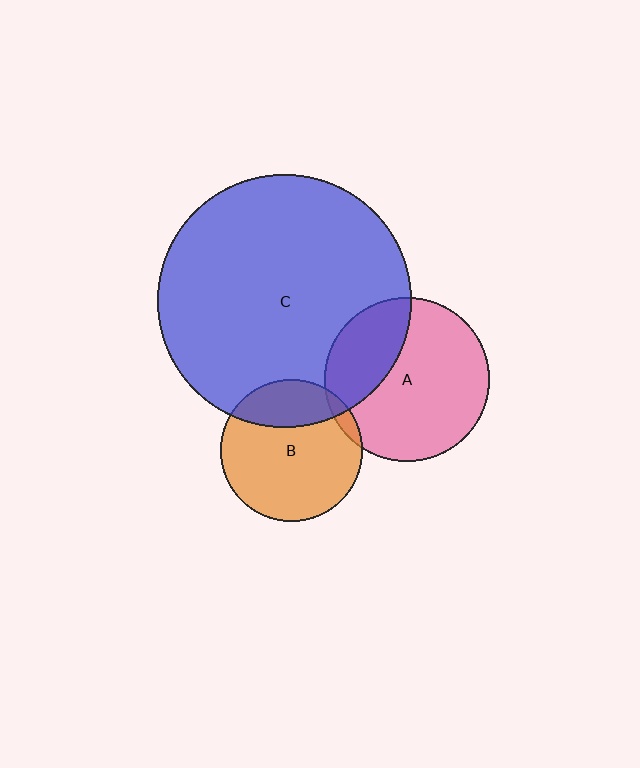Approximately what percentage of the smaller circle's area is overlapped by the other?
Approximately 30%.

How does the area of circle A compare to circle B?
Approximately 1.3 times.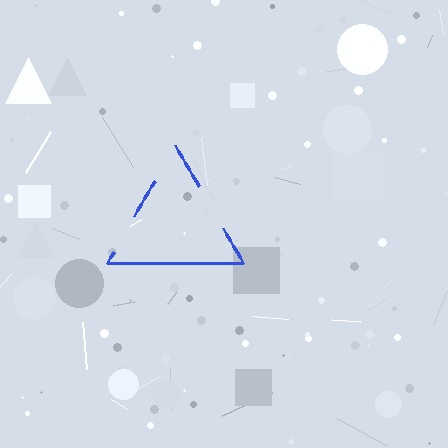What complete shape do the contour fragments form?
The contour fragments form a triangle.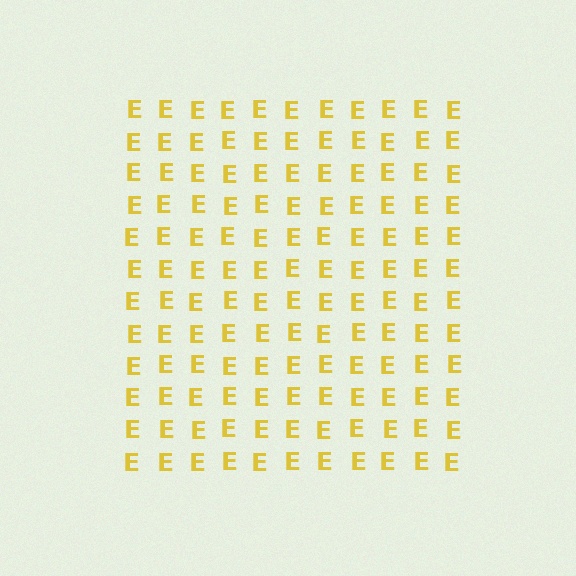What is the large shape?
The large shape is a square.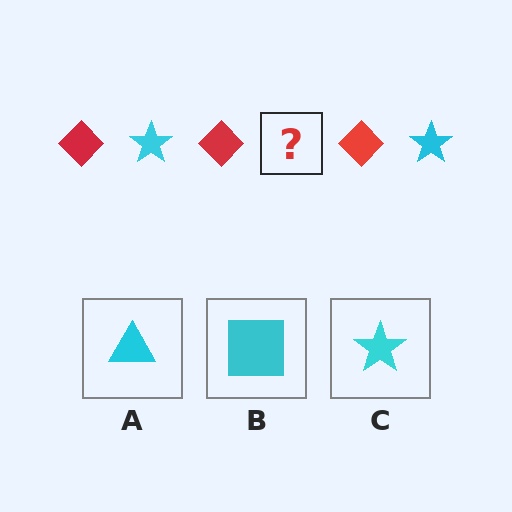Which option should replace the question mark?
Option C.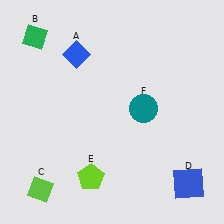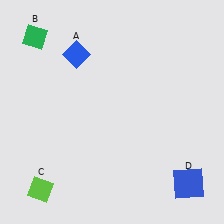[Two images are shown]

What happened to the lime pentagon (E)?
The lime pentagon (E) was removed in Image 2. It was in the bottom-left area of Image 1.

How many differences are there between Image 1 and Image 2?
There are 2 differences between the two images.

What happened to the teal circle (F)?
The teal circle (F) was removed in Image 2. It was in the top-right area of Image 1.